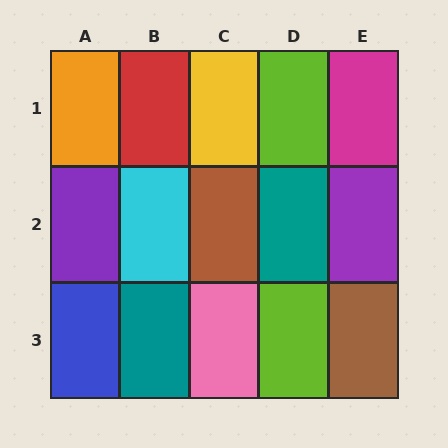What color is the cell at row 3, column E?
Brown.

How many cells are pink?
1 cell is pink.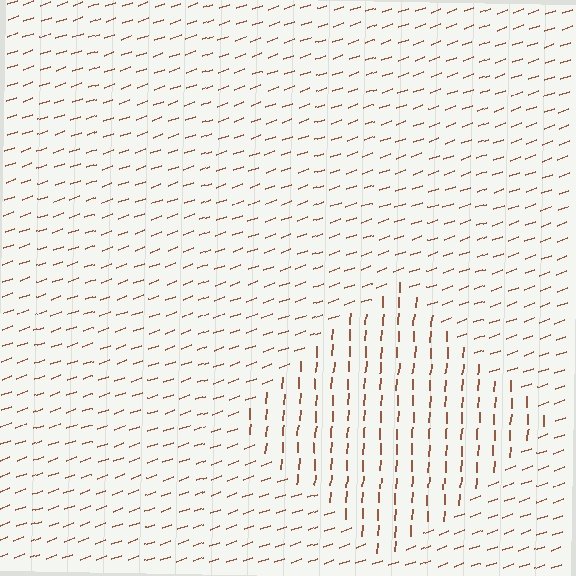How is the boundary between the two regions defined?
The boundary is defined purely by a change in line orientation (approximately 67 degrees difference). All lines are the same color and thickness.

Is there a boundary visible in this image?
Yes, there is a texture boundary formed by a change in line orientation.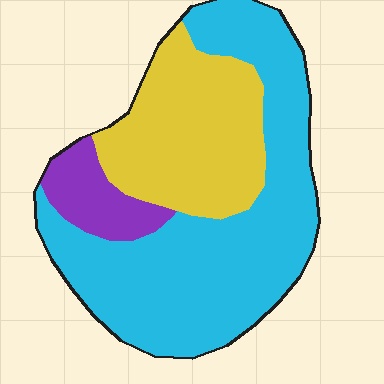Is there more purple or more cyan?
Cyan.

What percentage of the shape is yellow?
Yellow takes up between a quarter and a half of the shape.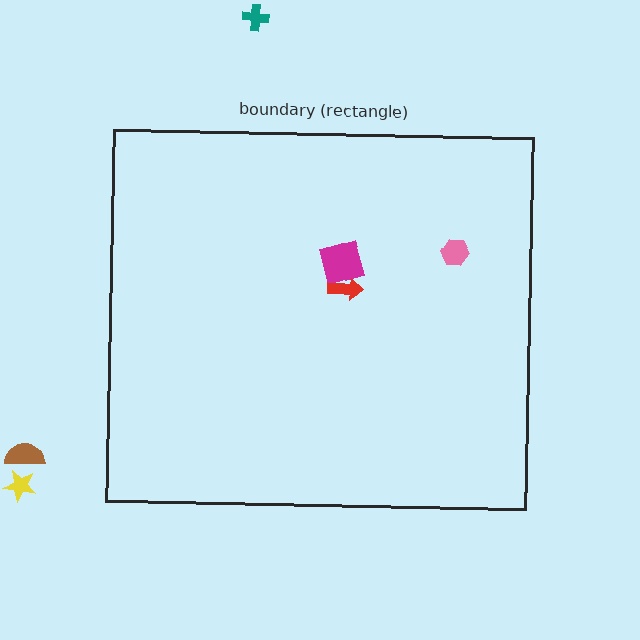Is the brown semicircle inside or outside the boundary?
Outside.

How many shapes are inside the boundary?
3 inside, 3 outside.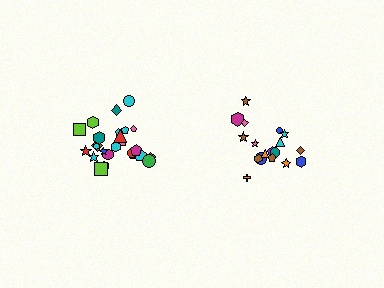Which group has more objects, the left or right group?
The left group.